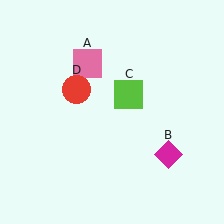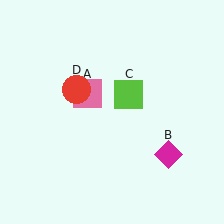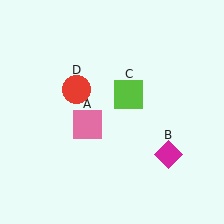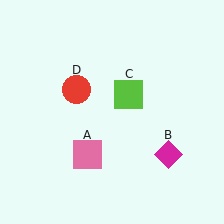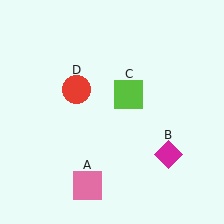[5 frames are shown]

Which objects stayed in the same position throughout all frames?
Magenta diamond (object B) and lime square (object C) and red circle (object D) remained stationary.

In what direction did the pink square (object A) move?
The pink square (object A) moved down.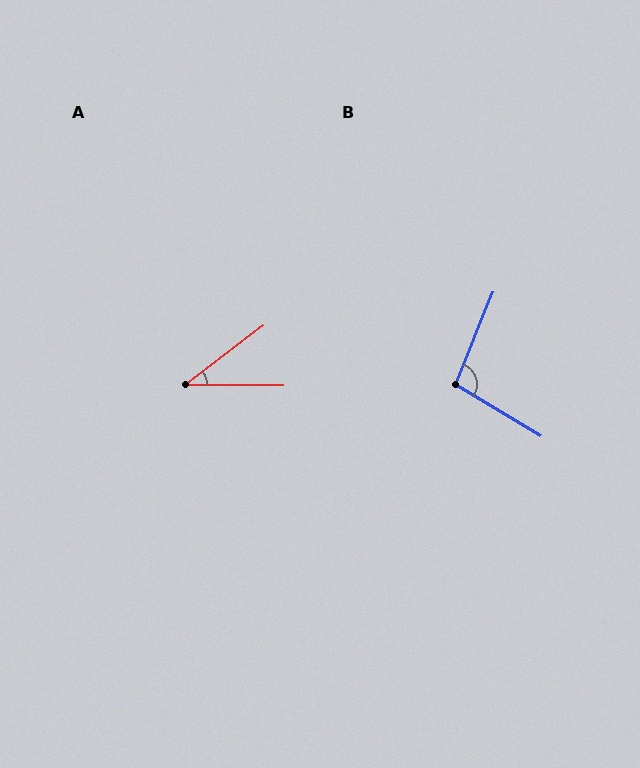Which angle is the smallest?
A, at approximately 37 degrees.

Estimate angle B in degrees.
Approximately 99 degrees.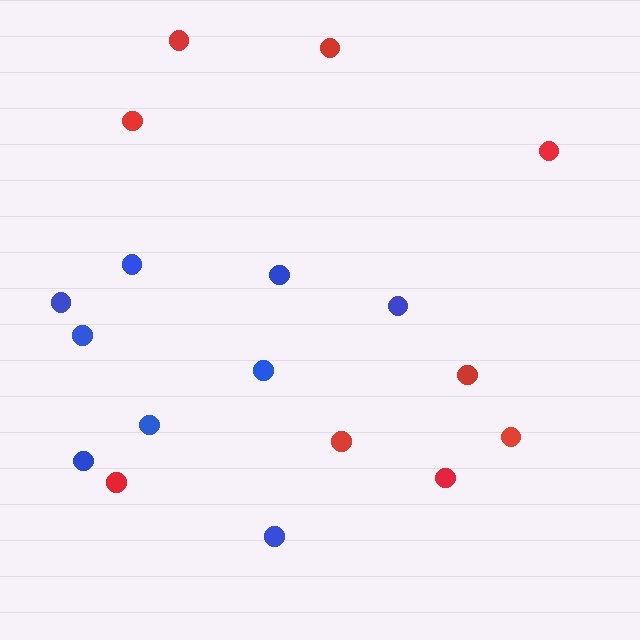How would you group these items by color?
There are 2 groups: one group of red circles (9) and one group of blue circles (9).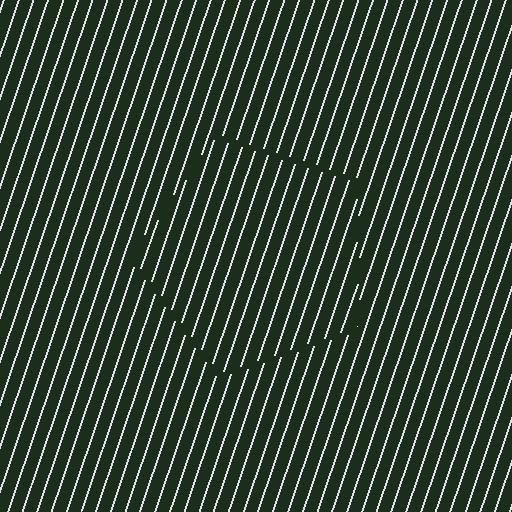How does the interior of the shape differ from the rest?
The interior of the shape contains the same grating, shifted by half a period — the contour is defined by the phase discontinuity where line-ends from the inner and outer gratings abut.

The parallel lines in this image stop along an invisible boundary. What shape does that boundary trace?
An illusory pentagon. The interior of the shape contains the same grating, shifted by half a period — the contour is defined by the phase discontinuity where line-ends from the inner and outer gratings abut.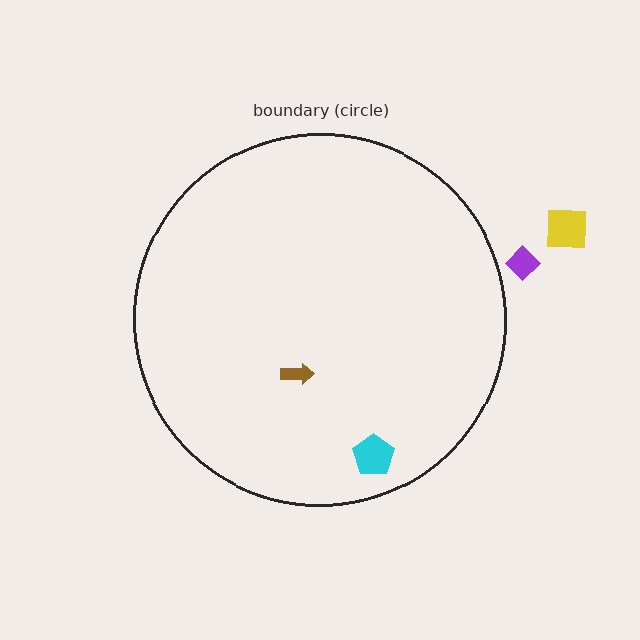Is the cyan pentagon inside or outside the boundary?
Inside.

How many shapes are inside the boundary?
2 inside, 2 outside.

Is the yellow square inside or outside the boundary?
Outside.